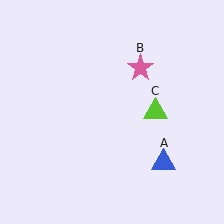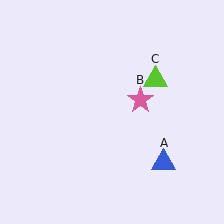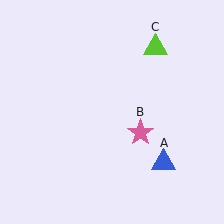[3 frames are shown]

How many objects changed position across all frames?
2 objects changed position: pink star (object B), lime triangle (object C).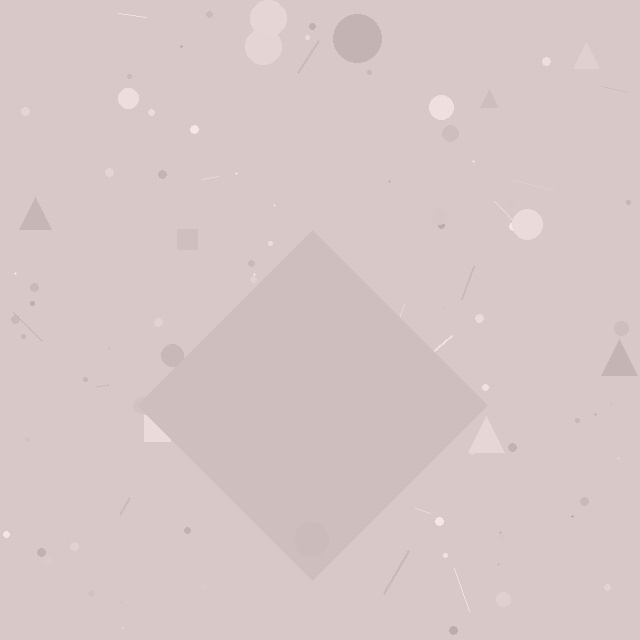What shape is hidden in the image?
A diamond is hidden in the image.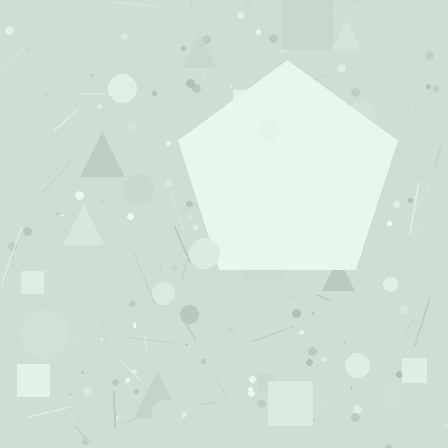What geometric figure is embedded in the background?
A pentagon is embedded in the background.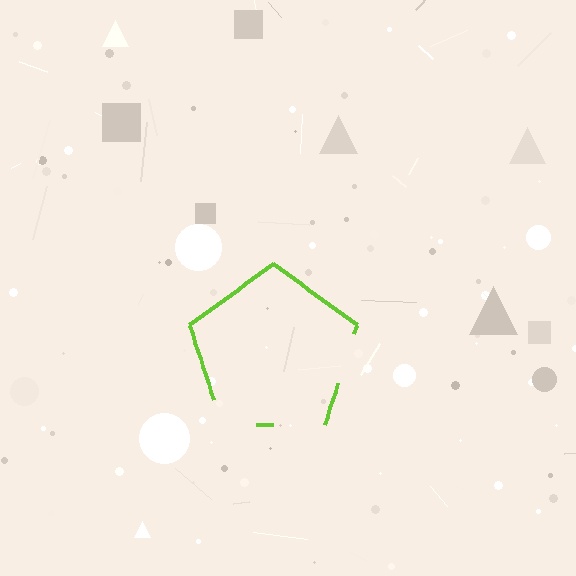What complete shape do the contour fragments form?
The contour fragments form a pentagon.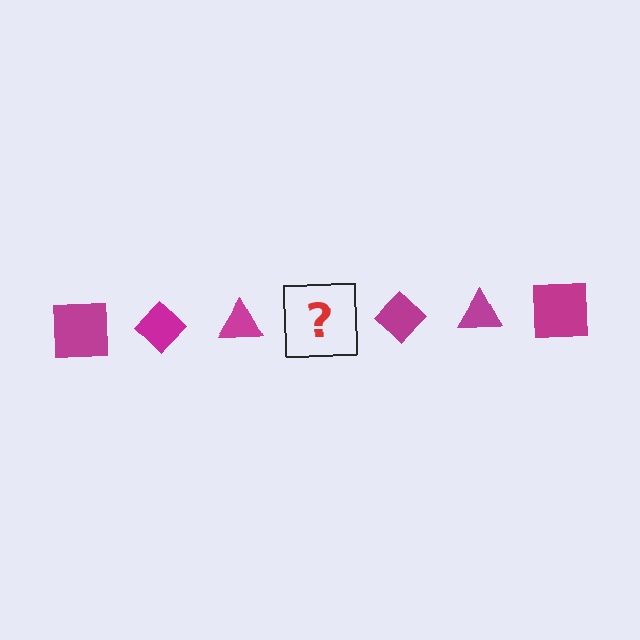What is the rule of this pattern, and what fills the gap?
The rule is that the pattern cycles through square, diamond, triangle shapes in magenta. The gap should be filled with a magenta square.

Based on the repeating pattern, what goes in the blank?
The blank should be a magenta square.